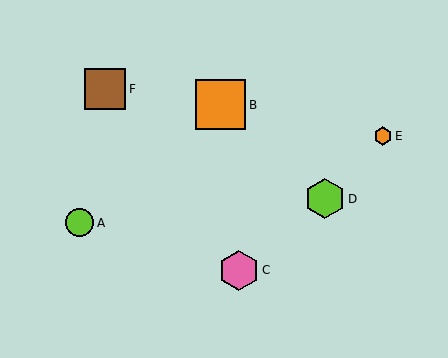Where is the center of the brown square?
The center of the brown square is at (105, 89).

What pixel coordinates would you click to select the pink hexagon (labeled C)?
Click at (239, 270) to select the pink hexagon C.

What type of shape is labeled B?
Shape B is an orange square.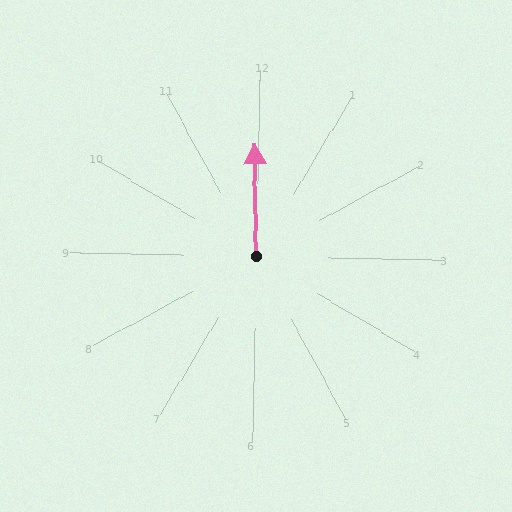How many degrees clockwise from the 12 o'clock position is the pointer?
Approximately 358 degrees.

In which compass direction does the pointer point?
North.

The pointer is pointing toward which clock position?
Roughly 12 o'clock.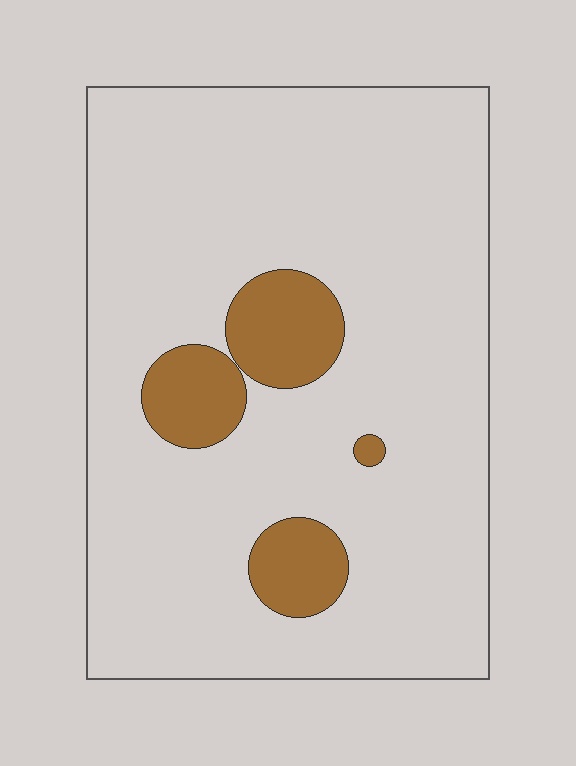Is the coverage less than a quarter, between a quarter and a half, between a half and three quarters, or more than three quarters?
Less than a quarter.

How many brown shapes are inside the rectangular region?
4.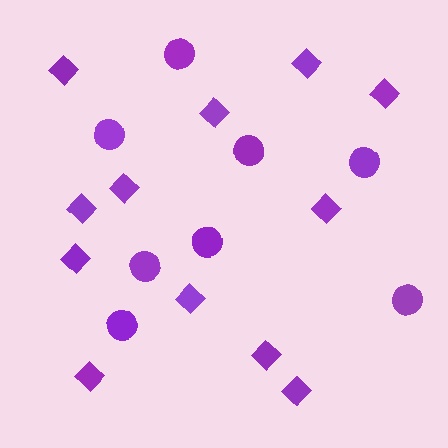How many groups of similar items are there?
There are 2 groups: one group of circles (8) and one group of diamonds (12).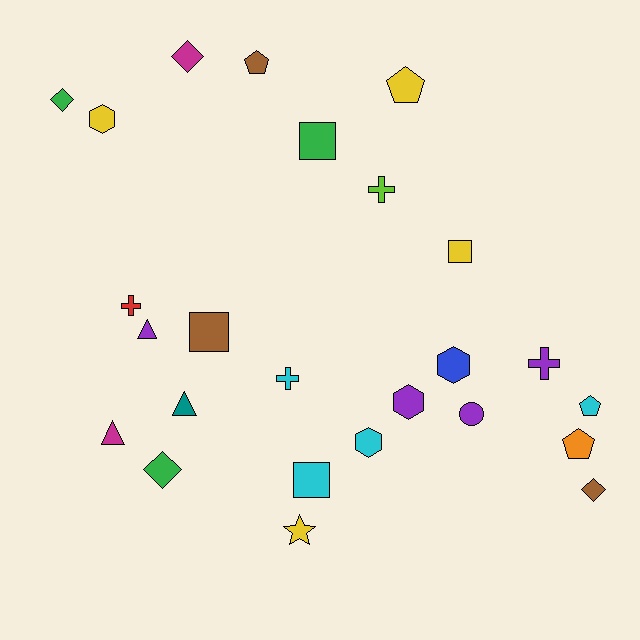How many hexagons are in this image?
There are 4 hexagons.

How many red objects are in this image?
There is 1 red object.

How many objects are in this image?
There are 25 objects.